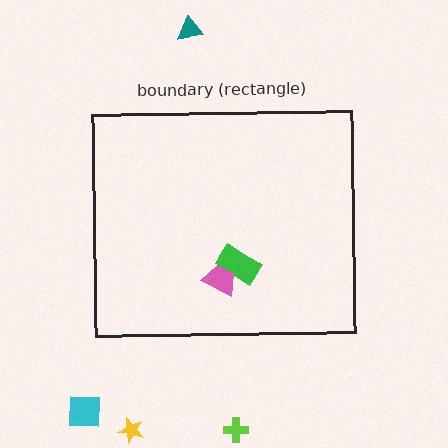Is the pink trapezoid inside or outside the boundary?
Inside.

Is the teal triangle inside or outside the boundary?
Outside.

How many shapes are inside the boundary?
2 inside, 4 outside.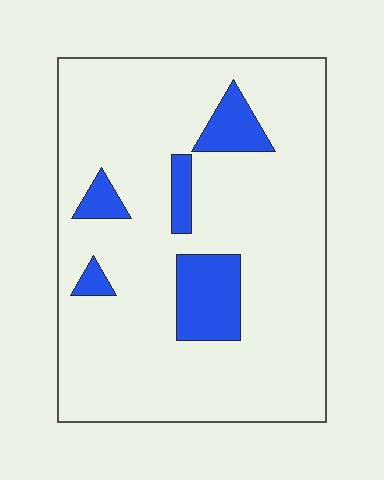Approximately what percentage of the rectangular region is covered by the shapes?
Approximately 15%.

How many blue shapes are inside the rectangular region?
5.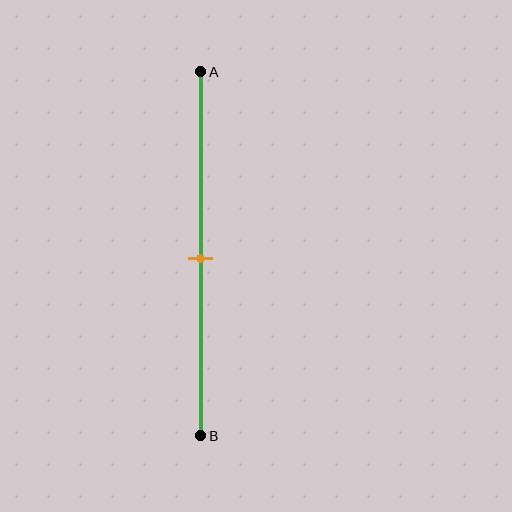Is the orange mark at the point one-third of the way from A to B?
No, the mark is at about 50% from A, not at the 33% one-third point.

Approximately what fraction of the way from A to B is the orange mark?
The orange mark is approximately 50% of the way from A to B.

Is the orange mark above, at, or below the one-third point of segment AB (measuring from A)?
The orange mark is below the one-third point of segment AB.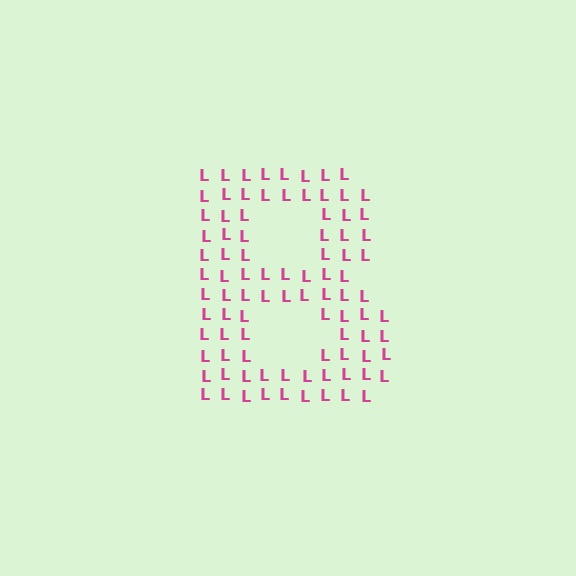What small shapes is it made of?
It is made of small letter L's.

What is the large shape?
The large shape is the letter B.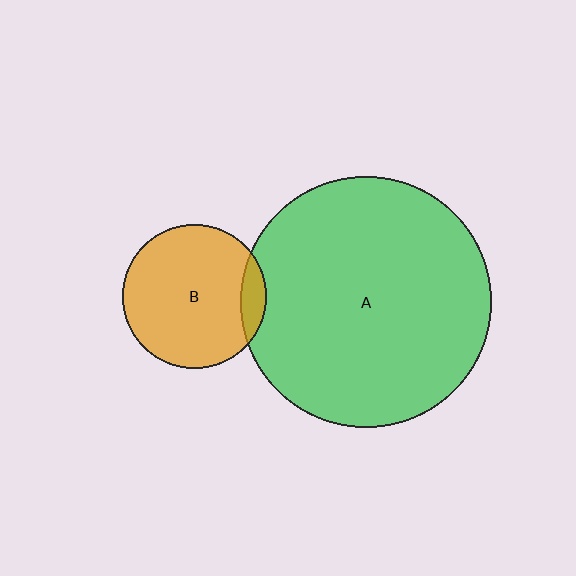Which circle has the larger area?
Circle A (green).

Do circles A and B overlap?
Yes.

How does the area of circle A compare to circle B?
Approximately 3.0 times.